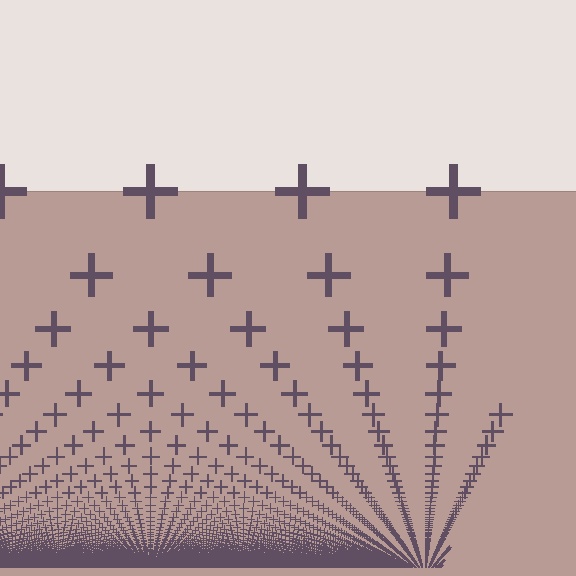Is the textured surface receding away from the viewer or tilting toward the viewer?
The surface appears to tilt toward the viewer. Texture elements get larger and sparser toward the top.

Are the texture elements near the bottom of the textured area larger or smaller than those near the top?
Smaller. The gradient is inverted — elements near the bottom are smaller and denser.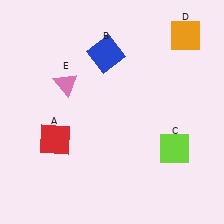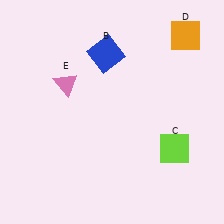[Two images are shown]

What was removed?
The red square (A) was removed in Image 2.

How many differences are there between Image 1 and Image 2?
There is 1 difference between the two images.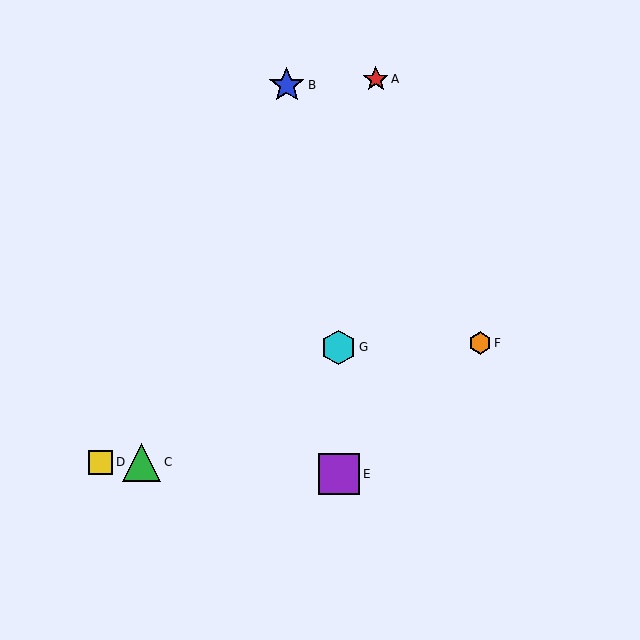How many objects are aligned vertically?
2 objects (E, G) are aligned vertically.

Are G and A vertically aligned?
No, G is at x≈339 and A is at x≈376.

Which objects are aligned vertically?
Objects E, G are aligned vertically.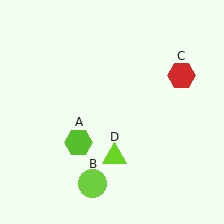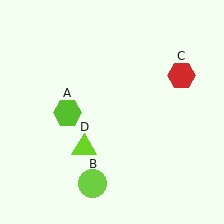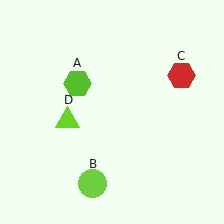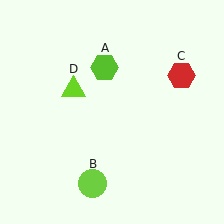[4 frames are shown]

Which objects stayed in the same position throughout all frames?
Lime circle (object B) and red hexagon (object C) remained stationary.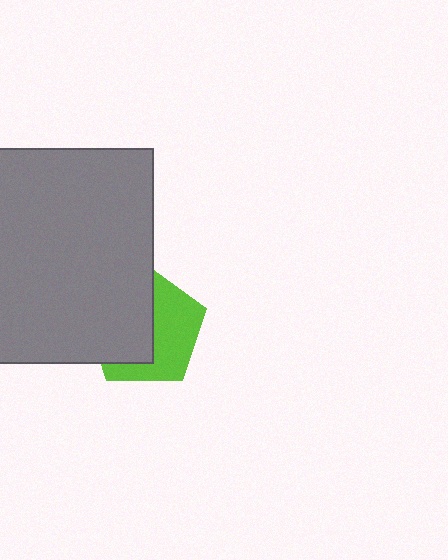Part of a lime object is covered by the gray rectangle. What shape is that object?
It is a pentagon.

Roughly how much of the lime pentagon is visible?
About half of it is visible (roughly 49%).